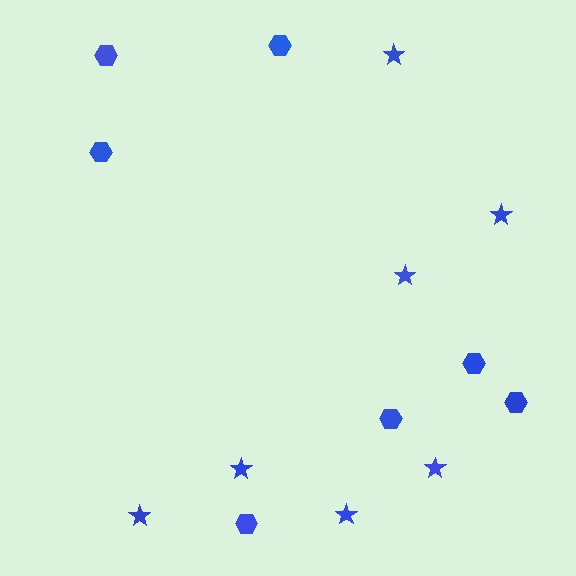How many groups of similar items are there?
There are 2 groups: one group of hexagons (7) and one group of stars (7).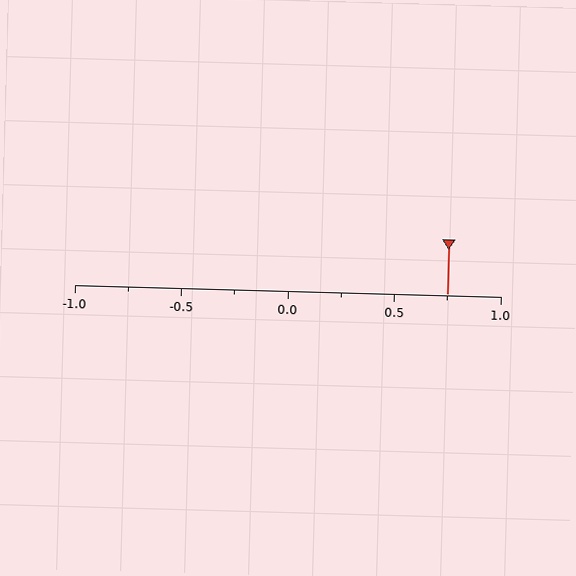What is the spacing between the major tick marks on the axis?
The major ticks are spaced 0.5 apart.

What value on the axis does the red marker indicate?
The marker indicates approximately 0.75.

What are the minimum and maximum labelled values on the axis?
The axis runs from -1.0 to 1.0.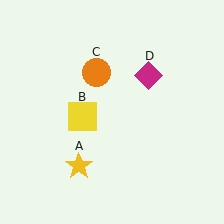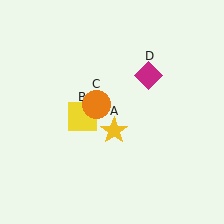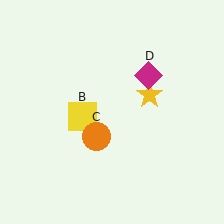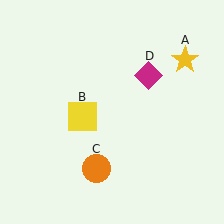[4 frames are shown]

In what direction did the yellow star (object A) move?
The yellow star (object A) moved up and to the right.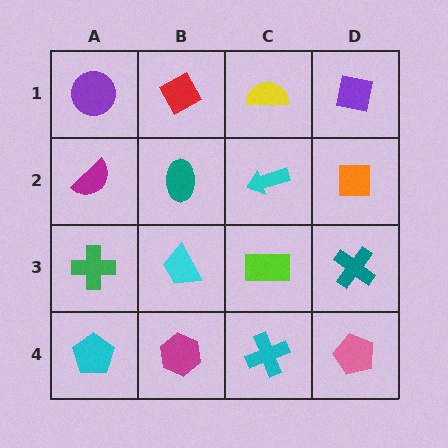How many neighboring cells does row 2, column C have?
4.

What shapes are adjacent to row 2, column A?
A purple circle (row 1, column A), a green cross (row 3, column A), a teal ellipse (row 2, column B).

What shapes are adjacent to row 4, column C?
A lime rectangle (row 3, column C), a magenta hexagon (row 4, column B), a pink pentagon (row 4, column D).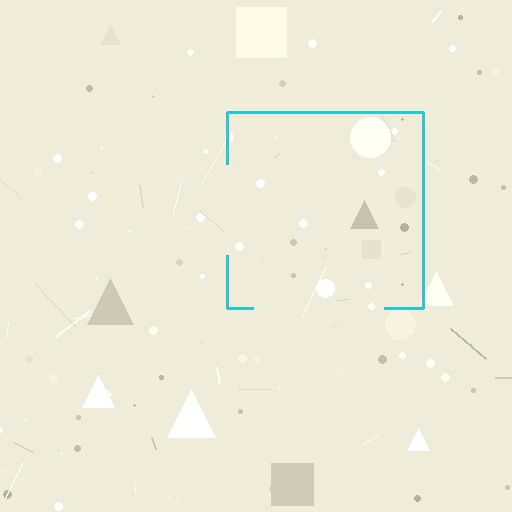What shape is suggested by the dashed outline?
The dashed outline suggests a square.